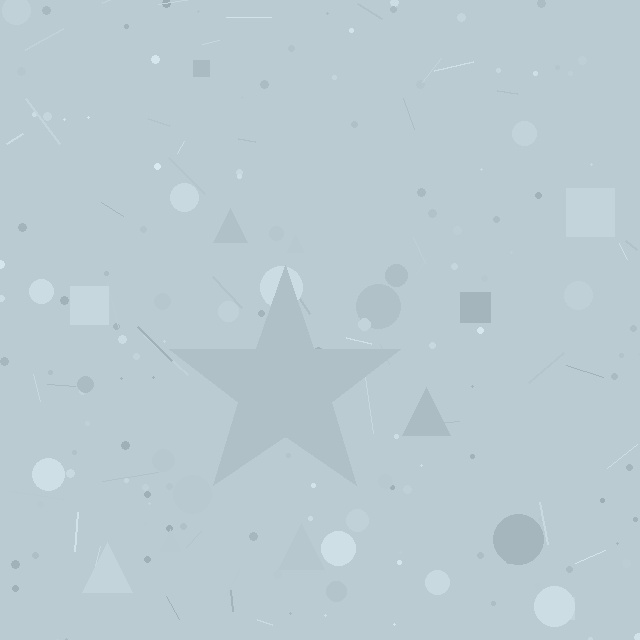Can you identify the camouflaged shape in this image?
The camouflaged shape is a star.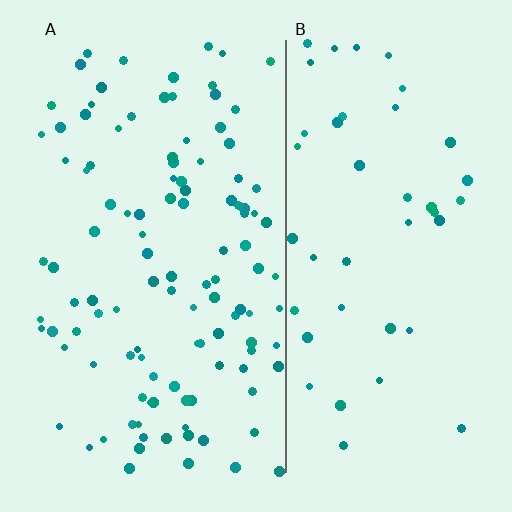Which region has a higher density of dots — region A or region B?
A (the left).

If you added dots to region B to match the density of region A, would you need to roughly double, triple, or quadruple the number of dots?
Approximately triple.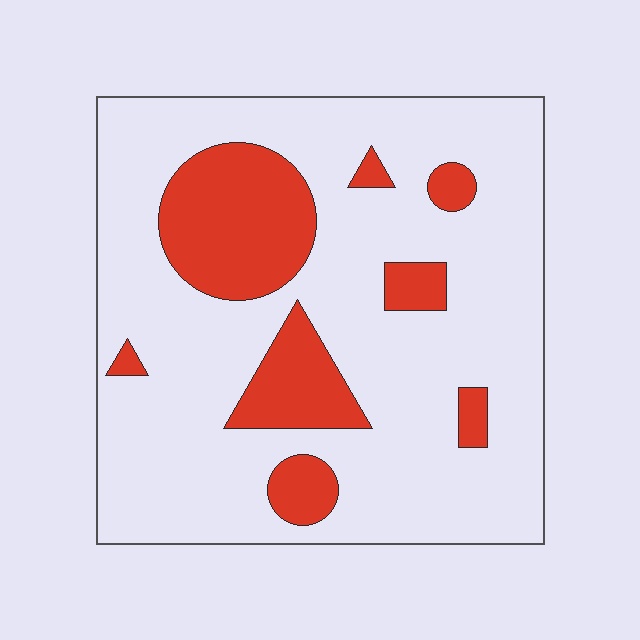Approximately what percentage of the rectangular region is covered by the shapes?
Approximately 20%.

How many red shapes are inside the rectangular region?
8.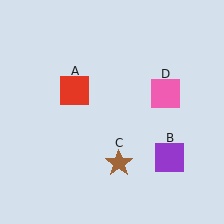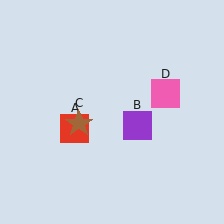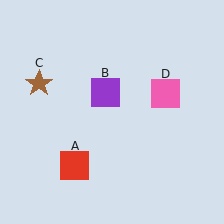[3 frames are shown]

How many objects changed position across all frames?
3 objects changed position: red square (object A), purple square (object B), brown star (object C).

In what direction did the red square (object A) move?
The red square (object A) moved down.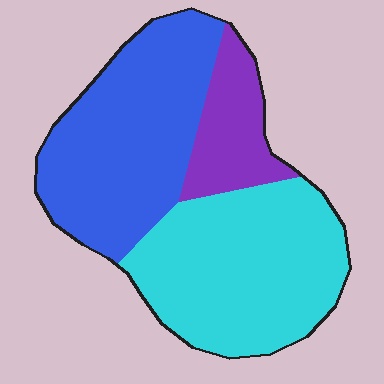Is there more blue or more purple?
Blue.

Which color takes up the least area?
Purple, at roughly 15%.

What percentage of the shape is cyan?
Cyan covers 43% of the shape.